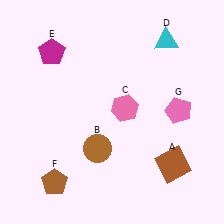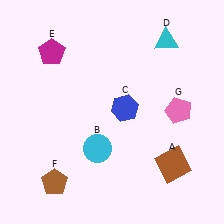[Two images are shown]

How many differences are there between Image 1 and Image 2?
There are 2 differences between the two images.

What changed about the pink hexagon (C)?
In Image 1, C is pink. In Image 2, it changed to blue.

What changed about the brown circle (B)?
In Image 1, B is brown. In Image 2, it changed to cyan.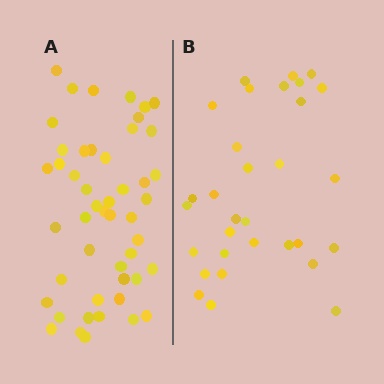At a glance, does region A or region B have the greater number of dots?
Region A (the left region) has more dots.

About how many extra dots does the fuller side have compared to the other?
Region A has approximately 15 more dots than region B.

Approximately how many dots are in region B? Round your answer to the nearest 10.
About 30 dots. (The exact count is 31, which rounds to 30.)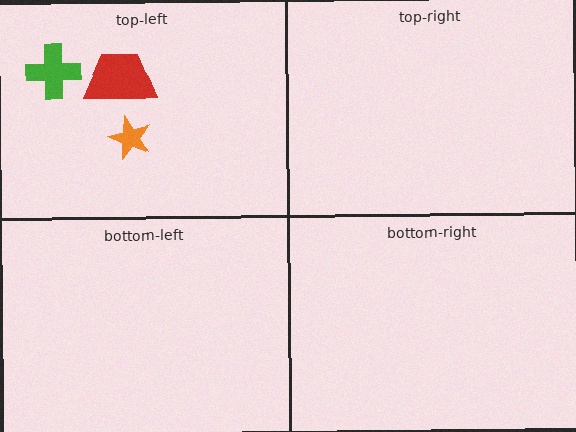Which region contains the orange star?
The top-left region.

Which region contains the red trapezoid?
The top-left region.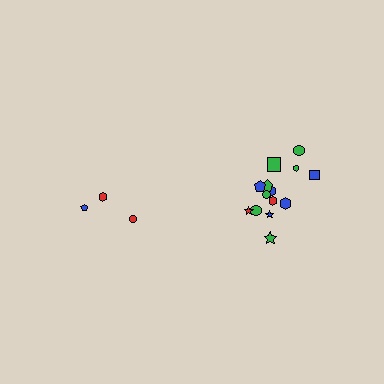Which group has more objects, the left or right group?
The right group.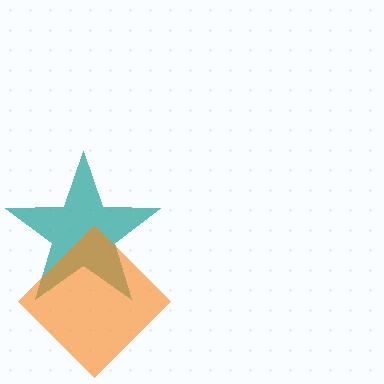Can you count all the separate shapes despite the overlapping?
Yes, there are 2 separate shapes.